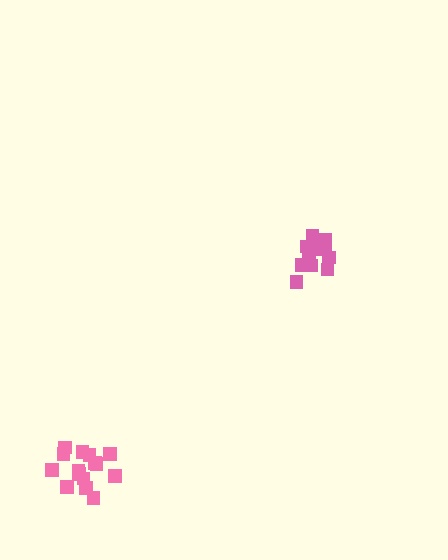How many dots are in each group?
Group 1: 15 dots, Group 2: 12 dots (27 total).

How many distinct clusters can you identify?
There are 2 distinct clusters.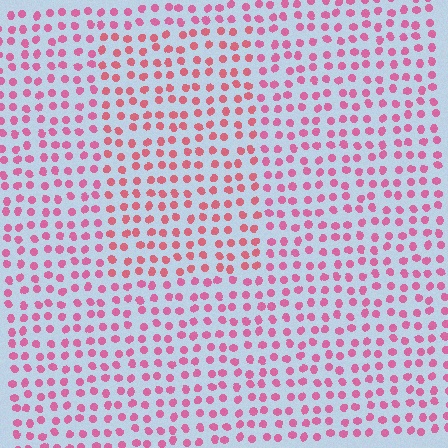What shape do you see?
I see a rectangle.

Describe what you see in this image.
The image is filled with small pink elements in a uniform arrangement. A rectangle-shaped region is visible where the elements are tinted to a slightly different hue, forming a subtle color boundary.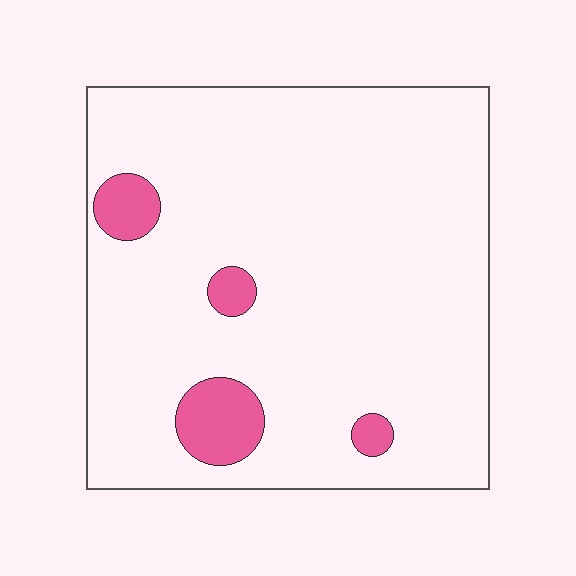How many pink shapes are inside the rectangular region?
4.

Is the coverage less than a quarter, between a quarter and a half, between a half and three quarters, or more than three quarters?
Less than a quarter.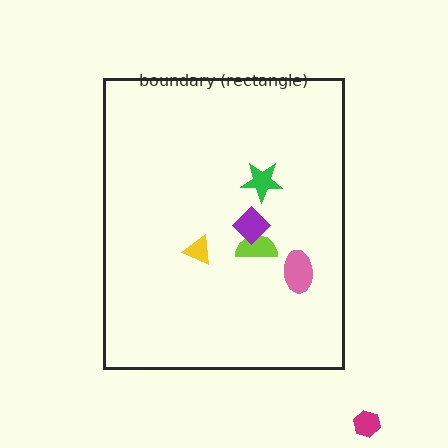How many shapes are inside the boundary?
5 inside, 1 outside.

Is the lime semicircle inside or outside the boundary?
Inside.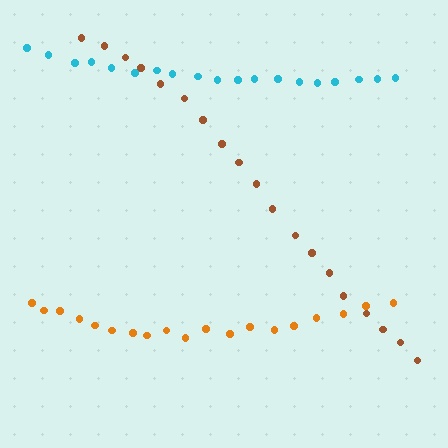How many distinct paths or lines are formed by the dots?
There are 3 distinct paths.